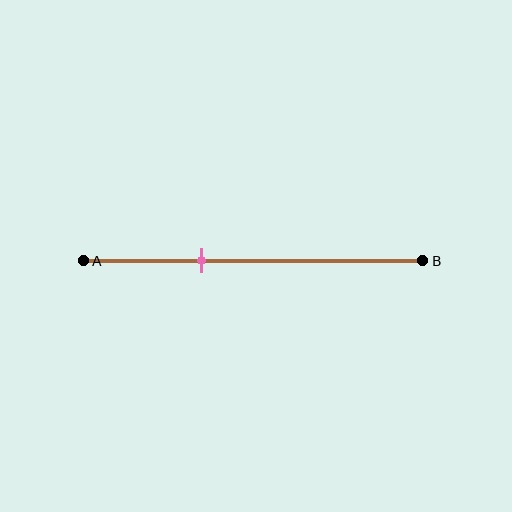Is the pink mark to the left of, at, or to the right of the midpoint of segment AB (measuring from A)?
The pink mark is to the left of the midpoint of segment AB.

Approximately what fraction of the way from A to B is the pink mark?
The pink mark is approximately 35% of the way from A to B.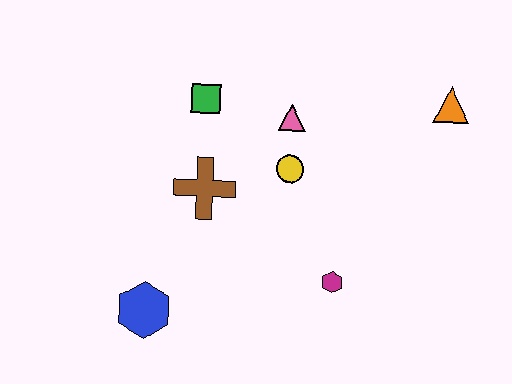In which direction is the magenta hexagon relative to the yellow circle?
The magenta hexagon is below the yellow circle.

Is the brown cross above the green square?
No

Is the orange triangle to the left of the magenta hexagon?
No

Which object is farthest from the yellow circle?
The blue hexagon is farthest from the yellow circle.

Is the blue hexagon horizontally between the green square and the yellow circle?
No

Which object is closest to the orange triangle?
The pink triangle is closest to the orange triangle.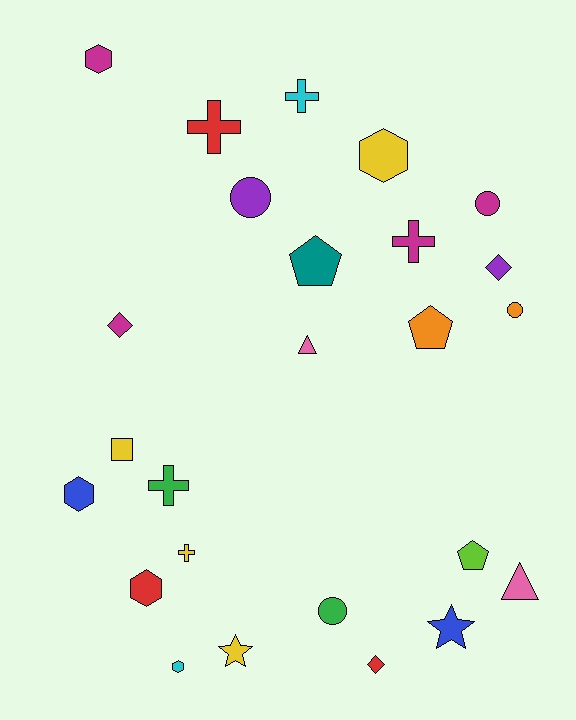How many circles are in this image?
There are 4 circles.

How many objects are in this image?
There are 25 objects.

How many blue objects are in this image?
There are 2 blue objects.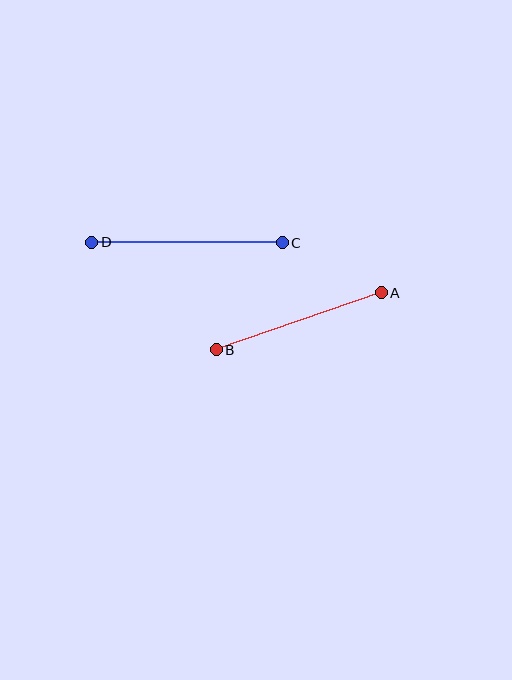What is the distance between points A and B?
The distance is approximately 175 pixels.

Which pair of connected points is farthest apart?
Points C and D are farthest apart.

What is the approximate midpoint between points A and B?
The midpoint is at approximately (299, 321) pixels.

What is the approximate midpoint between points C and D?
The midpoint is at approximately (187, 243) pixels.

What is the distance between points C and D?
The distance is approximately 190 pixels.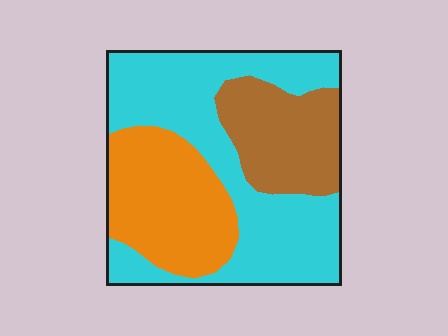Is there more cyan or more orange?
Cyan.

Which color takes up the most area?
Cyan, at roughly 50%.